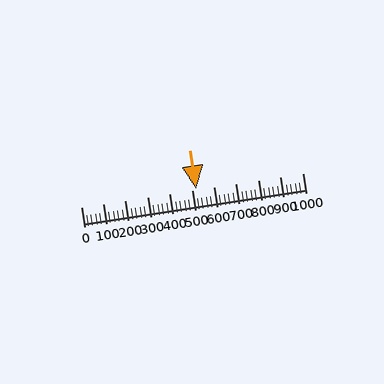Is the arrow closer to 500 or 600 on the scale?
The arrow is closer to 500.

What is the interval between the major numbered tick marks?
The major tick marks are spaced 100 units apart.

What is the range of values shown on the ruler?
The ruler shows values from 0 to 1000.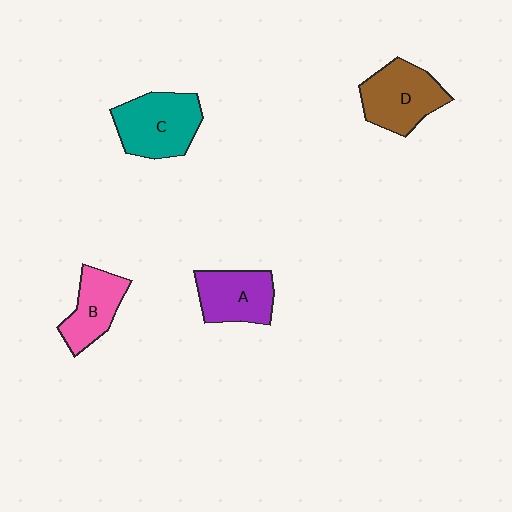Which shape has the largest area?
Shape C (teal).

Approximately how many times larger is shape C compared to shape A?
Approximately 1.3 times.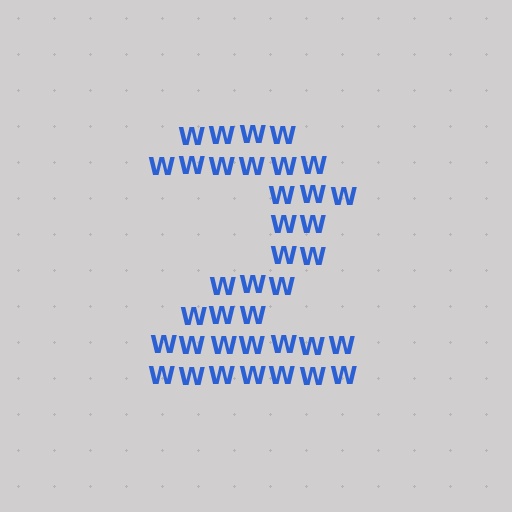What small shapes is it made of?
It is made of small letter W's.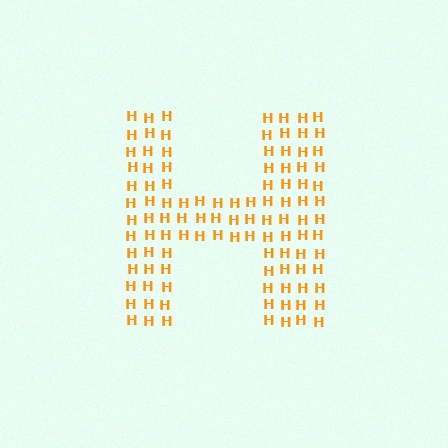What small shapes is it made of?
It is made of small letter H's.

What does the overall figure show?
The overall figure shows the letter H.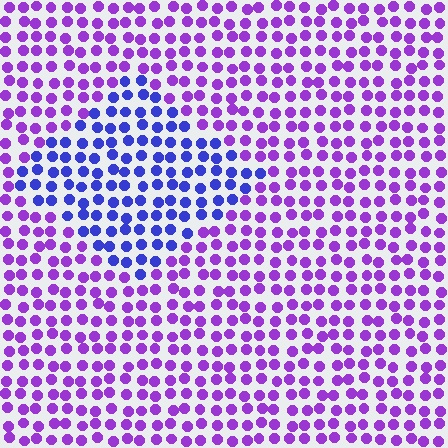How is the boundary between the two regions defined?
The boundary is defined purely by a slight shift in hue (about 41 degrees). Spacing, size, and orientation are identical on both sides.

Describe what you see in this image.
The image is filled with small purple elements in a uniform arrangement. A diamond-shaped region is visible where the elements are tinted to a slightly different hue, forming a subtle color boundary.